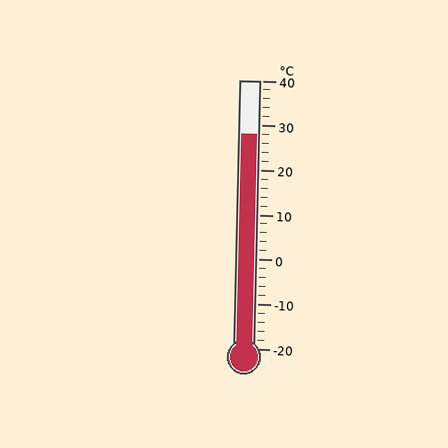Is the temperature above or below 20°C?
The temperature is above 20°C.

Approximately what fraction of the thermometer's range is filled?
The thermometer is filled to approximately 80% of its range.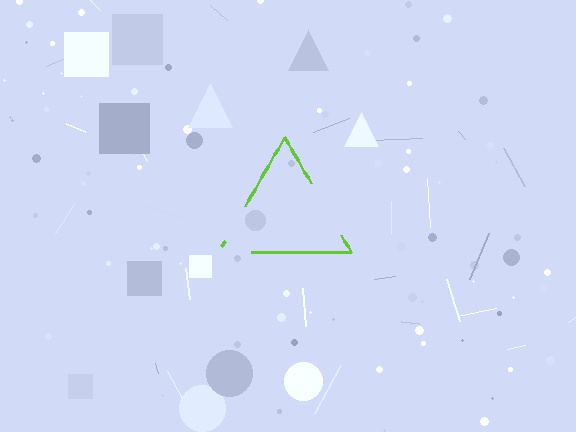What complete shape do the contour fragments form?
The contour fragments form a triangle.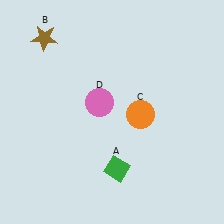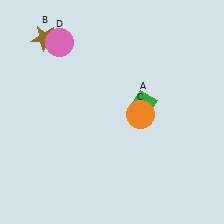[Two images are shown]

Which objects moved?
The objects that moved are: the green diamond (A), the pink circle (D).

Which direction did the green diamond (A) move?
The green diamond (A) moved up.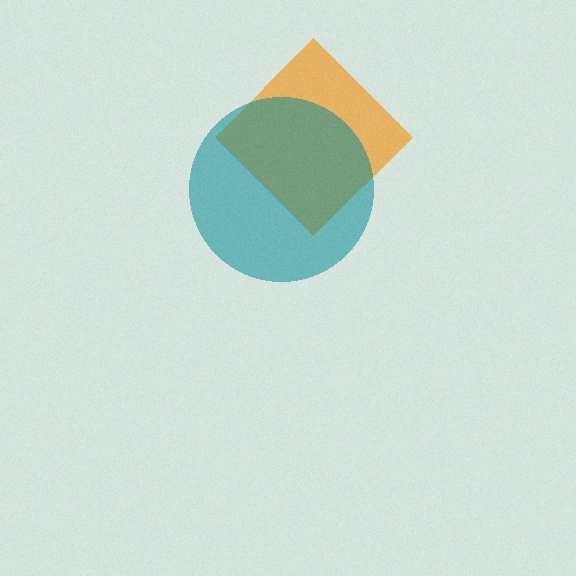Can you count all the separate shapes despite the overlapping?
Yes, there are 2 separate shapes.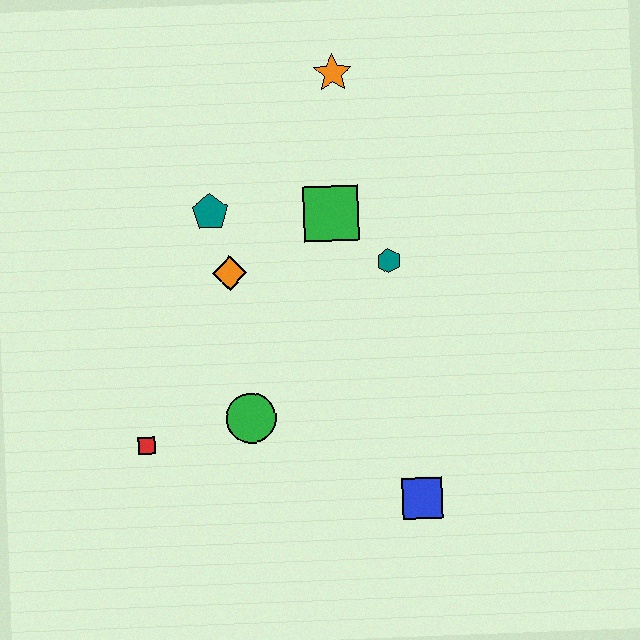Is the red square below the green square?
Yes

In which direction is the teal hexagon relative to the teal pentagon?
The teal hexagon is to the right of the teal pentagon.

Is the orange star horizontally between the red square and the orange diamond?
No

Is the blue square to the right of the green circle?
Yes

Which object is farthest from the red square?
The orange star is farthest from the red square.